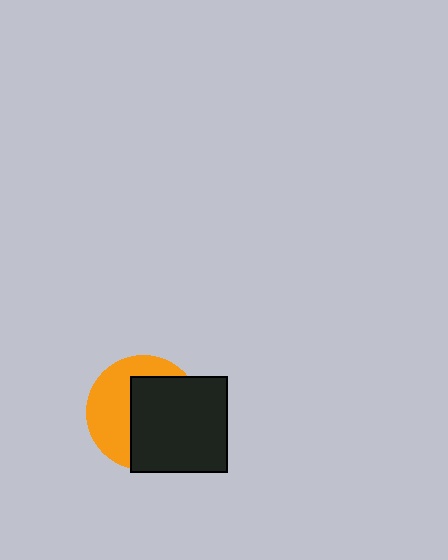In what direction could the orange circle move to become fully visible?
The orange circle could move left. That would shift it out from behind the black rectangle entirely.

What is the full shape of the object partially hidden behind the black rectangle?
The partially hidden object is an orange circle.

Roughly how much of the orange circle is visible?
A small part of it is visible (roughly 43%).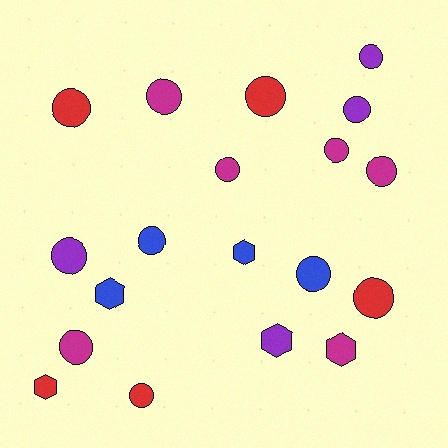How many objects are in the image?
There are 19 objects.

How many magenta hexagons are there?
There is 1 magenta hexagon.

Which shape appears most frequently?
Circle, with 14 objects.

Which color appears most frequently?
Magenta, with 6 objects.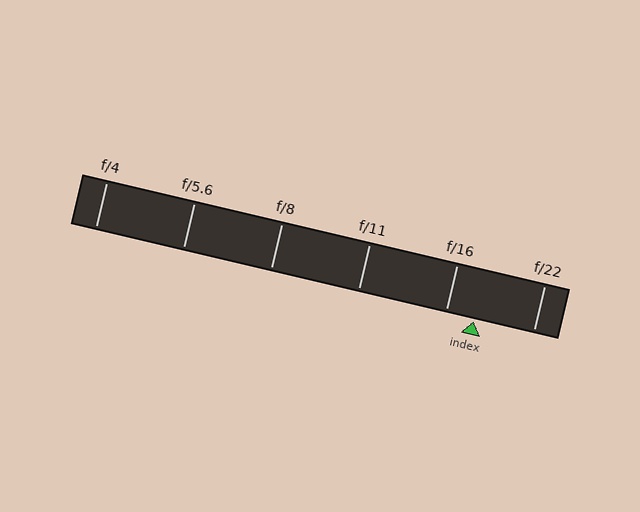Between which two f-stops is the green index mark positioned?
The index mark is between f/16 and f/22.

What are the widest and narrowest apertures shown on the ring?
The widest aperture shown is f/4 and the narrowest is f/22.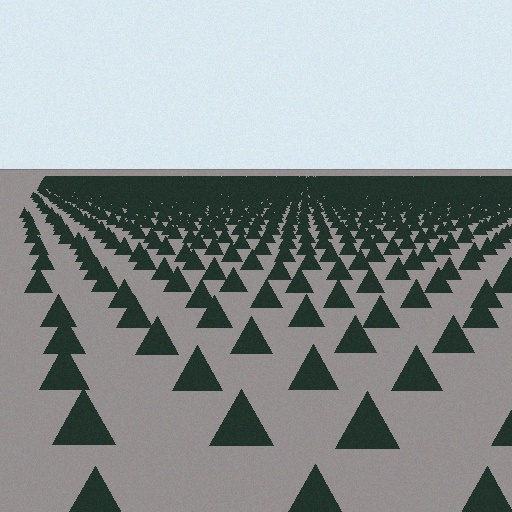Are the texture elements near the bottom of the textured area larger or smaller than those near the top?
Larger. Near the bottom, elements are closer to the viewer and appear at a bigger on-screen size.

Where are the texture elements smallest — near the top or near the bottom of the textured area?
Near the top.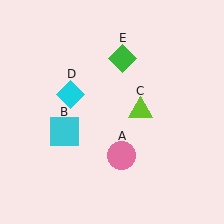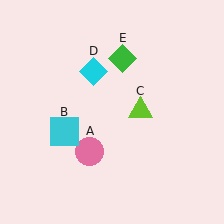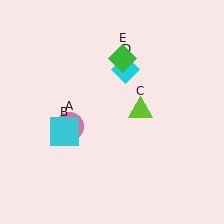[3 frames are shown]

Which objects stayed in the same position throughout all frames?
Cyan square (object B) and lime triangle (object C) and green diamond (object E) remained stationary.